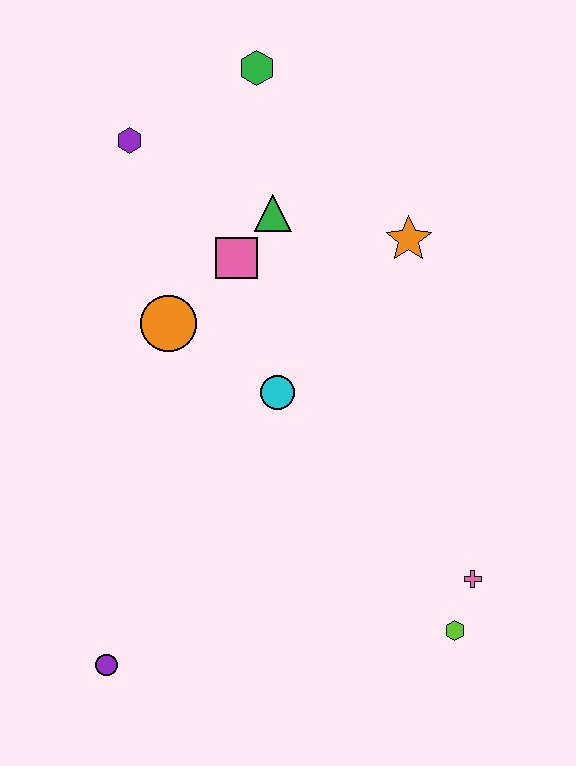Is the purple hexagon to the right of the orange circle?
No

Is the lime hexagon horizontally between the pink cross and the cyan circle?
Yes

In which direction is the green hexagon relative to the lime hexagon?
The green hexagon is above the lime hexagon.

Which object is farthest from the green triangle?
The purple circle is farthest from the green triangle.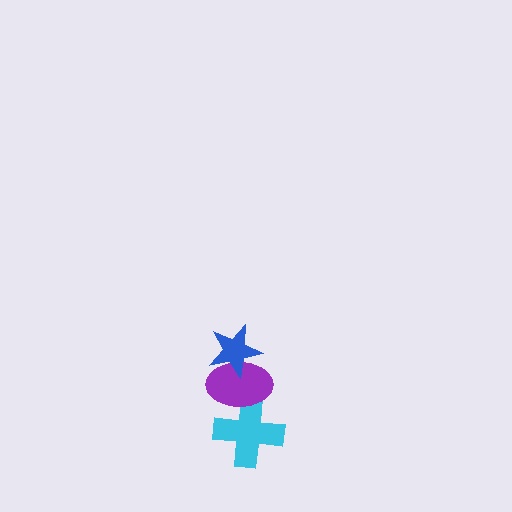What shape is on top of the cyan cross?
The purple ellipse is on top of the cyan cross.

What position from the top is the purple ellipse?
The purple ellipse is 2nd from the top.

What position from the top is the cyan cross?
The cyan cross is 3rd from the top.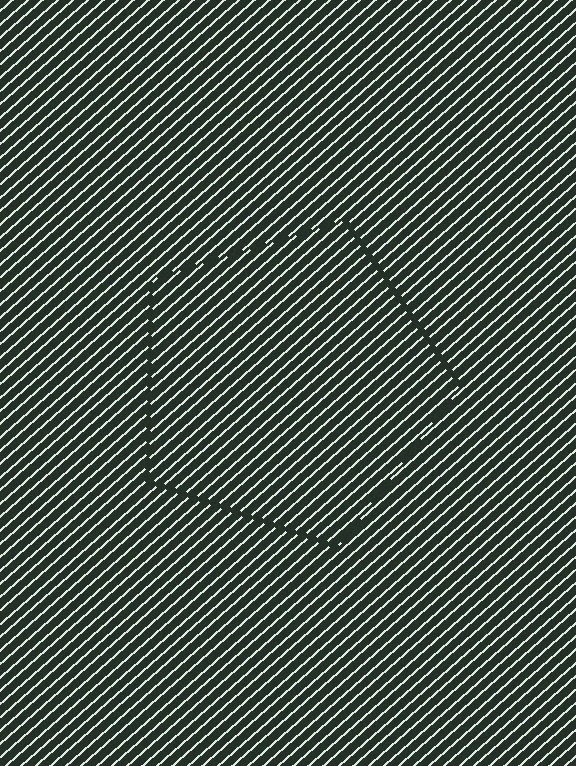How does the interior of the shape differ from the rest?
The interior of the shape contains the same grating, shifted by half a period — the contour is defined by the phase discontinuity where line-ends from the inner and outer gratings abut.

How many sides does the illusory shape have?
5 sides — the line-ends trace a pentagon.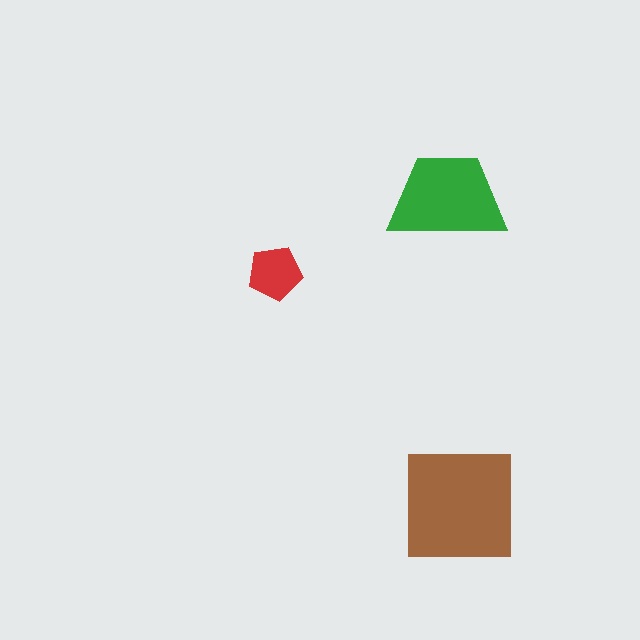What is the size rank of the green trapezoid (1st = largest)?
2nd.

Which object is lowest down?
The brown square is bottommost.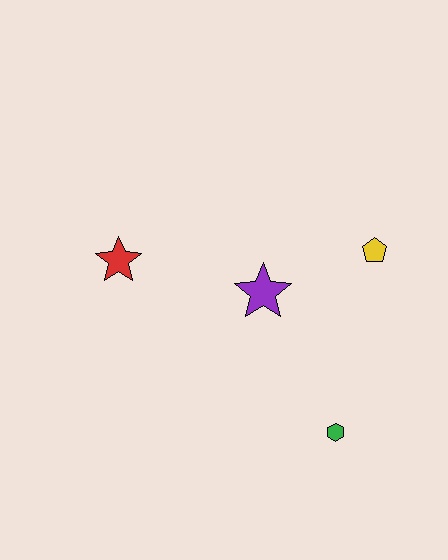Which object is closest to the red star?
The purple star is closest to the red star.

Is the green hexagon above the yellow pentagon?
No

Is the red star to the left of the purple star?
Yes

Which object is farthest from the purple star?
The green hexagon is farthest from the purple star.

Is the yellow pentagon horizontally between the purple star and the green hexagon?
No